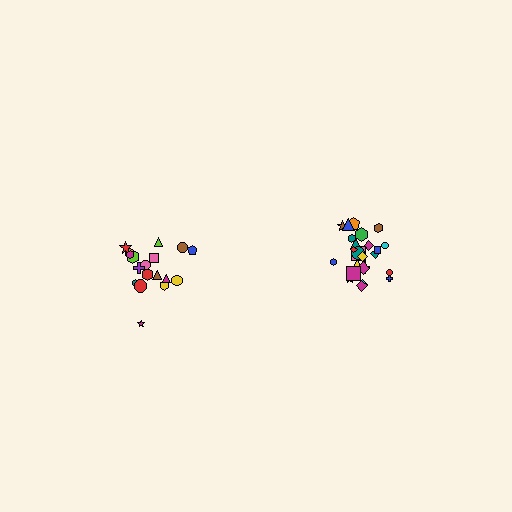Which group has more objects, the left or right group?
The right group.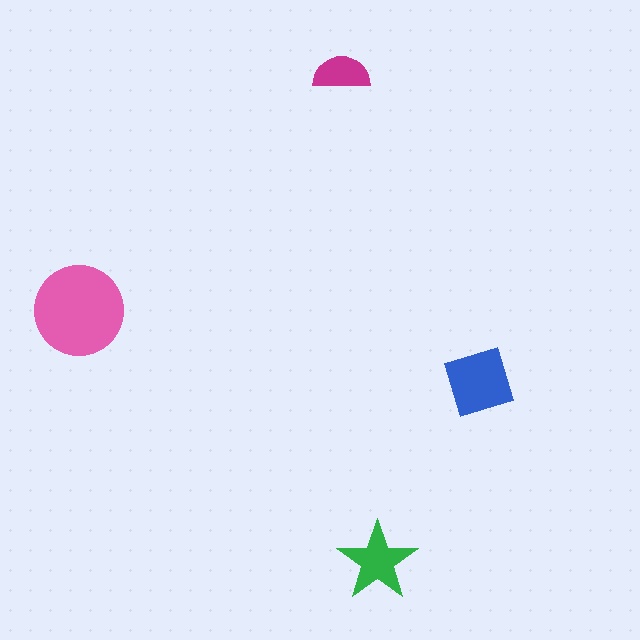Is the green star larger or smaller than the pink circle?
Smaller.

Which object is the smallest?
The magenta semicircle.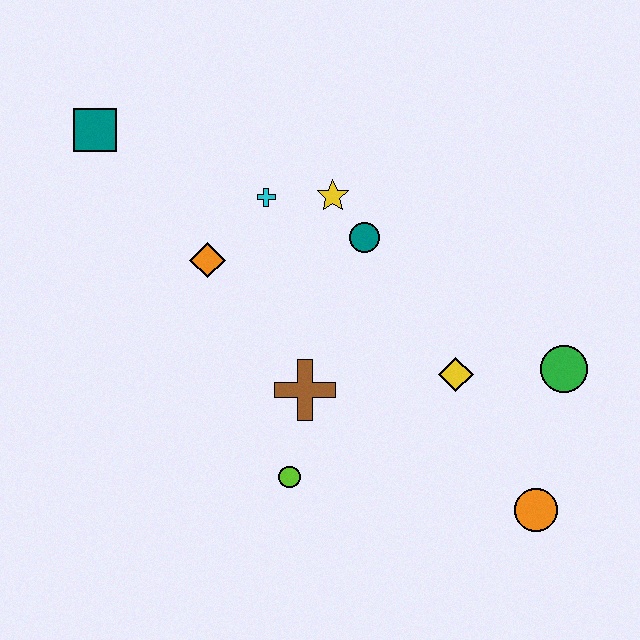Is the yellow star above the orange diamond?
Yes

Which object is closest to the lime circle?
The brown cross is closest to the lime circle.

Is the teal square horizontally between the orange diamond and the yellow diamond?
No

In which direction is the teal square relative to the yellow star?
The teal square is to the left of the yellow star.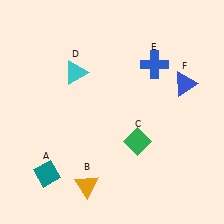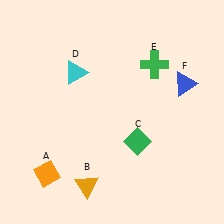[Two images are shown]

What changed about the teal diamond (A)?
In Image 1, A is teal. In Image 2, it changed to orange.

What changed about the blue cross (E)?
In Image 1, E is blue. In Image 2, it changed to green.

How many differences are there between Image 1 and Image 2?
There are 2 differences between the two images.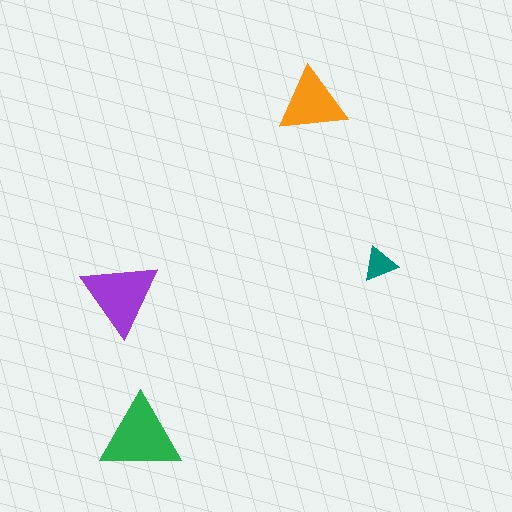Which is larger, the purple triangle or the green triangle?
The green one.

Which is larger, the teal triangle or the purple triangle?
The purple one.